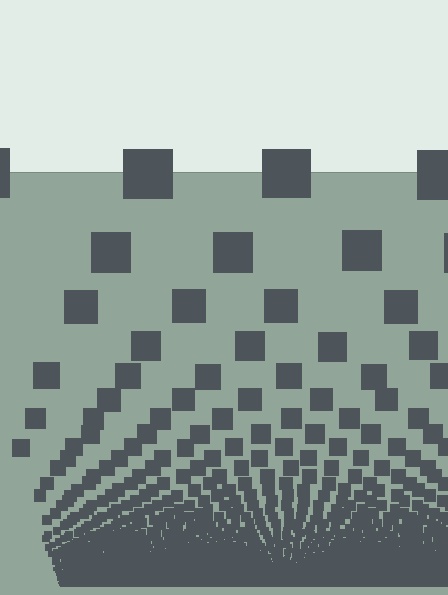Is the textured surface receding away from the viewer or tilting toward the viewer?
The surface appears to tilt toward the viewer. Texture elements get larger and sparser toward the top.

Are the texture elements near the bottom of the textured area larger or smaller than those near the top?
Smaller. The gradient is inverted — elements near the bottom are smaller and denser.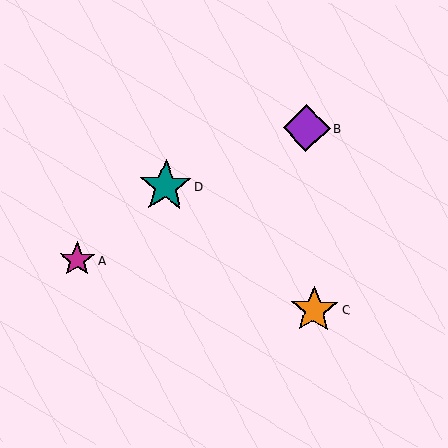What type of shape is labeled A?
Shape A is a magenta star.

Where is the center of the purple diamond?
The center of the purple diamond is at (306, 128).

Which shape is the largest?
The teal star (labeled D) is the largest.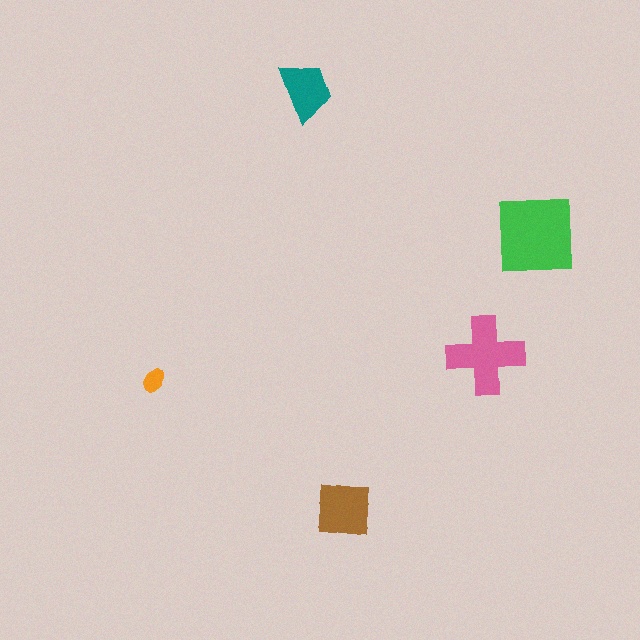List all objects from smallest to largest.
The orange ellipse, the teal trapezoid, the brown square, the pink cross, the green square.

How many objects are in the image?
There are 5 objects in the image.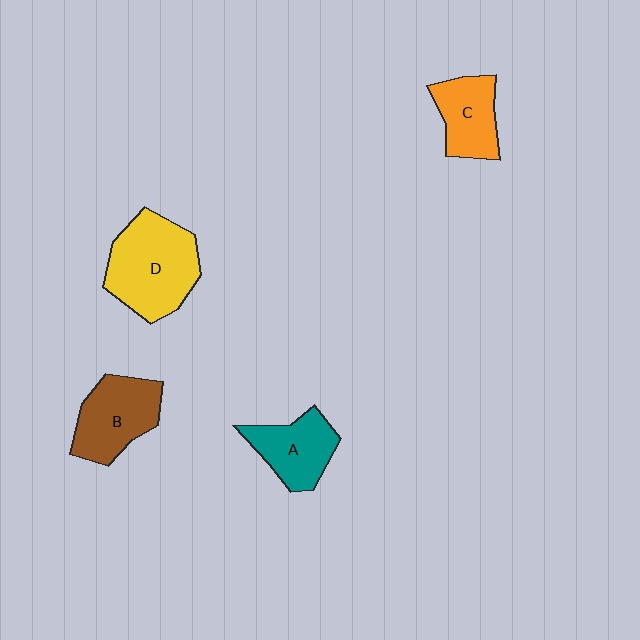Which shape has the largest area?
Shape D (yellow).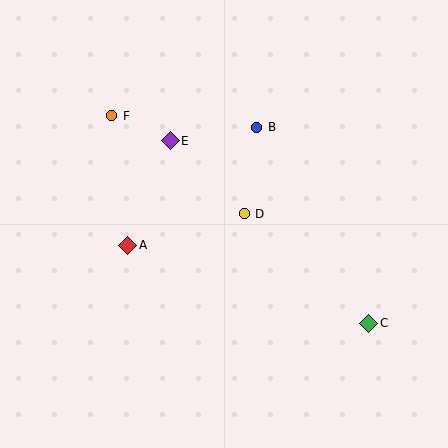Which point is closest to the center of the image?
Point D at (244, 214) is closest to the center.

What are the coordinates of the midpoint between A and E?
The midpoint between A and E is at (149, 193).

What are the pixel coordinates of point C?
Point C is at (369, 323).